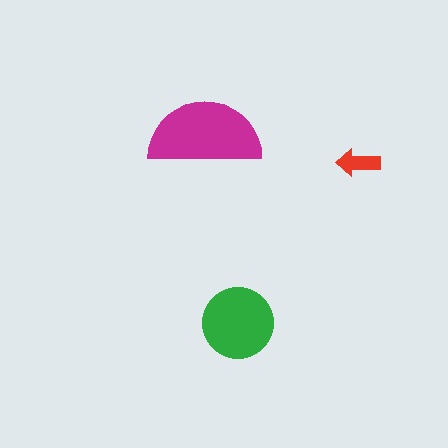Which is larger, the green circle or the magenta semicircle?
The magenta semicircle.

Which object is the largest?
The magenta semicircle.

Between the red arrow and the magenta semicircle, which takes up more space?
The magenta semicircle.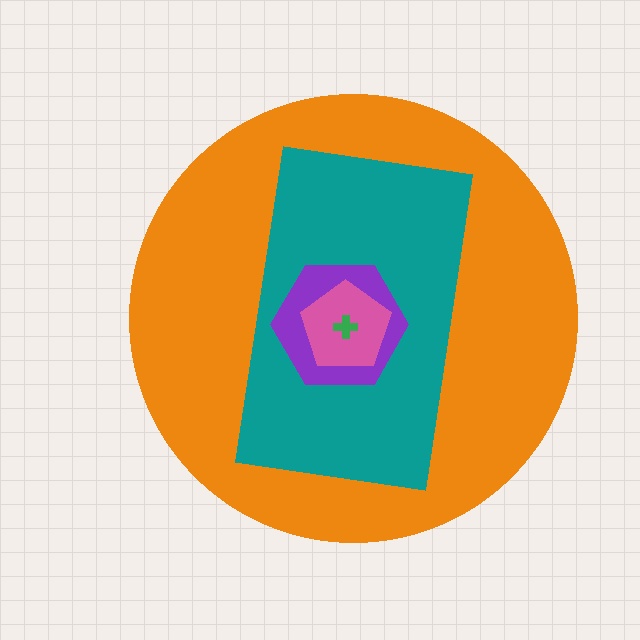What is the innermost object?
The green cross.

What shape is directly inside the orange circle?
The teal rectangle.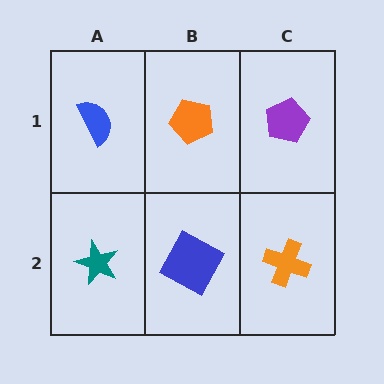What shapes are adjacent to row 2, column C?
A purple pentagon (row 1, column C), a blue square (row 2, column B).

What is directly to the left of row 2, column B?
A teal star.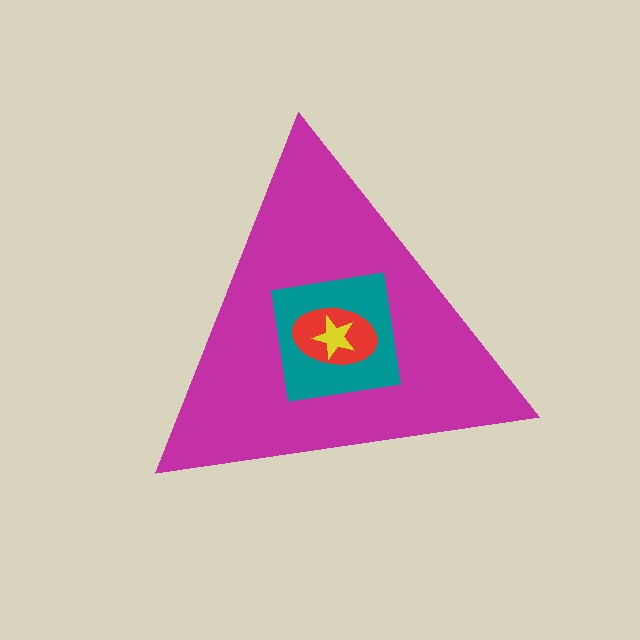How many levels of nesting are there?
4.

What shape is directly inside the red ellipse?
The yellow star.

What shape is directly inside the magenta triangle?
The teal square.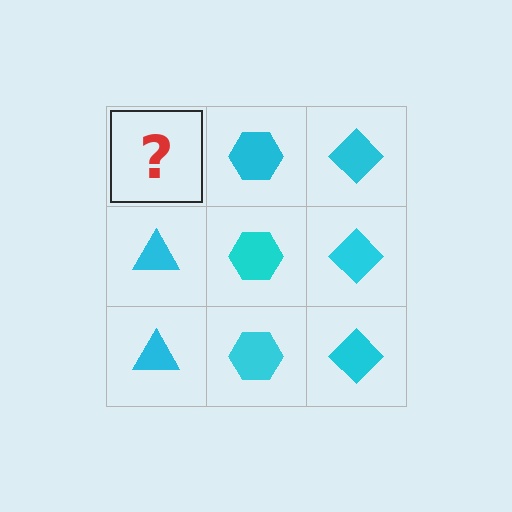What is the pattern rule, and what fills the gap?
The rule is that each column has a consistent shape. The gap should be filled with a cyan triangle.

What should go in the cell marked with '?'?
The missing cell should contain a cyan triangle.